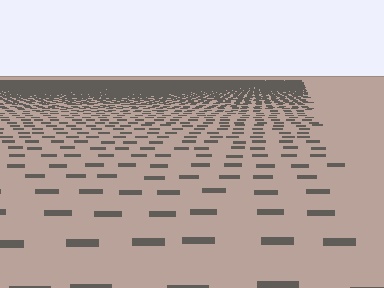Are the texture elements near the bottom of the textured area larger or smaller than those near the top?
Larger. Near the bottom, elements are closer to the viewer and appear at a bigger on-screen size.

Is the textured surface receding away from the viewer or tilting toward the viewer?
The surface is receding away from the viewer. Texture elements get smaller and denser toward the top.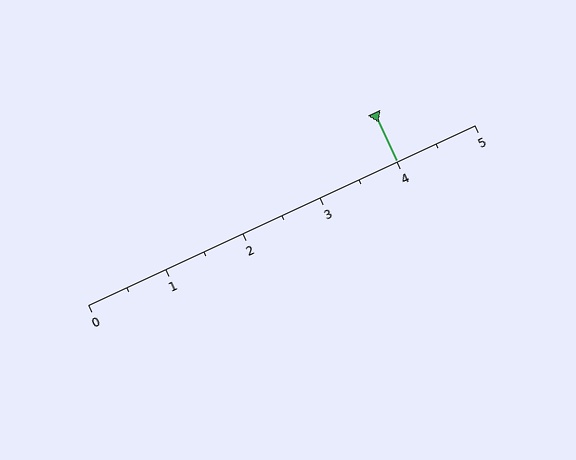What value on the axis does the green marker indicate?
The marker indicates approximately 4.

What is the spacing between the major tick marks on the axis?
The major ticks are spaced 1 apart.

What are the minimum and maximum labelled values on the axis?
The axis runs from 0 to 5.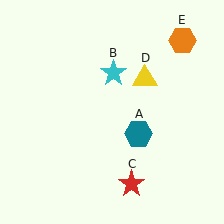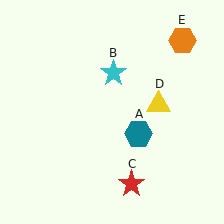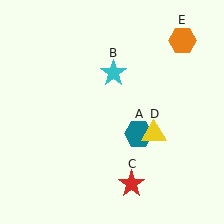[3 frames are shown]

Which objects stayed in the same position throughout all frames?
Teal hexagon (object A) and cyan star (object B) and red star (object C) and orange hexagon (object E) remained stationary.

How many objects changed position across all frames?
1 object changed position: yellow triangle (object D).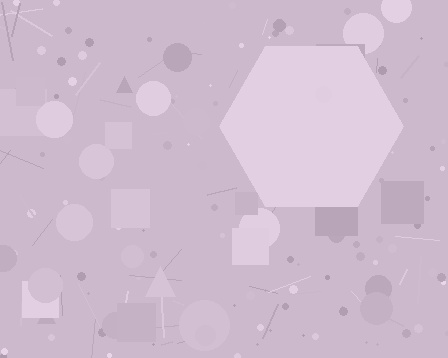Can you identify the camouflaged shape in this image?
The camouflaged shape is a hexagon.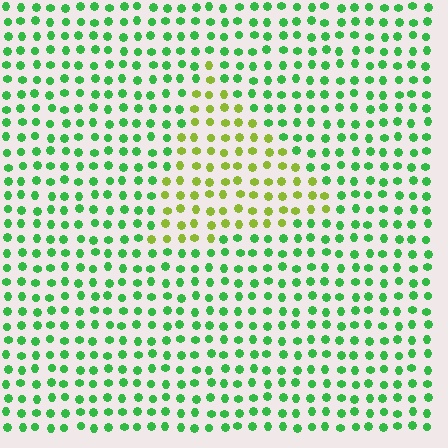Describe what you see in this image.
The image is filled with small green elements in a uniform arrangement. A triangle-shaped region is visible where the elements are tinted to a slightly different hue, forming a subtle color boundary.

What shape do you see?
I see a triangle.